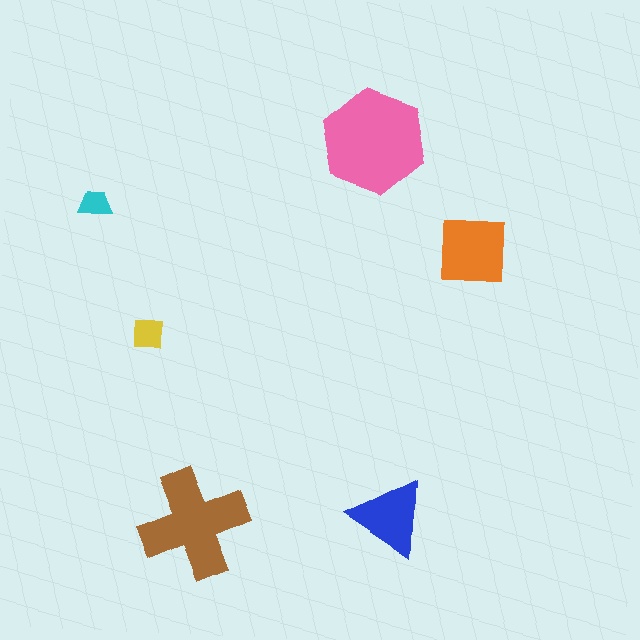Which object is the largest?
The pink hexagon.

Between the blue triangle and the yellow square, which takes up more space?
The blue triangle.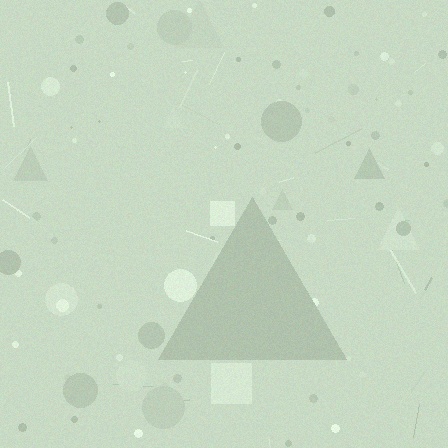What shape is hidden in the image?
A triangle is hidden in the image.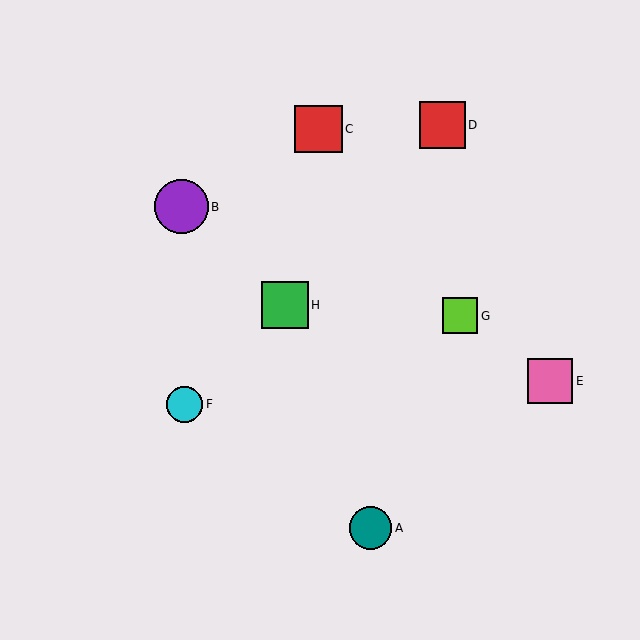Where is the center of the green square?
The center of the green square is at (285, 305).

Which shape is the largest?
The purple circle (labeled B) is the largest.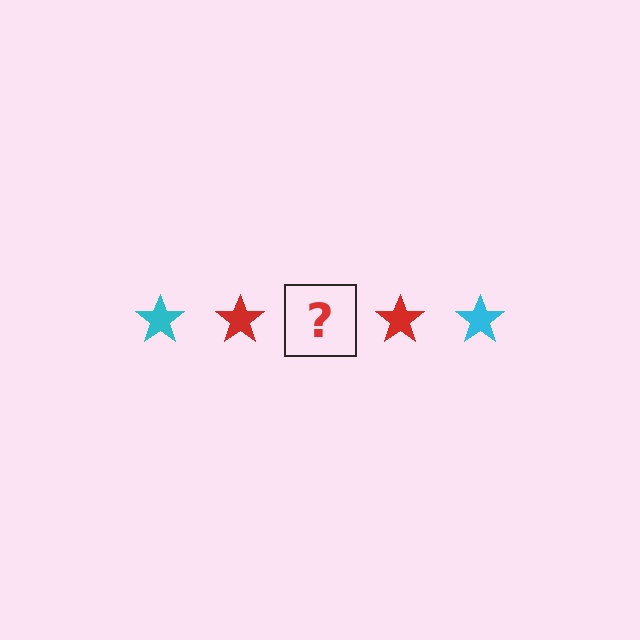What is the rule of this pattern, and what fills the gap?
The rule is that the pattern cycles through cyan, red stars. The gap should be filled with a cyan star.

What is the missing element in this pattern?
The missing element is a cyan star.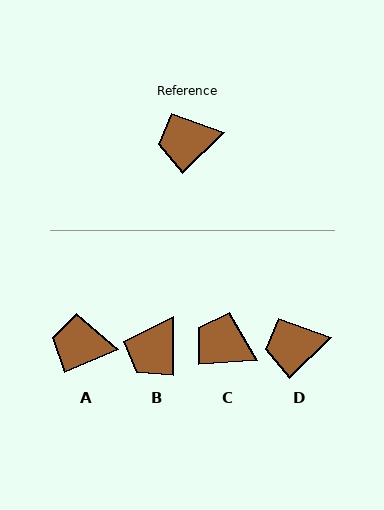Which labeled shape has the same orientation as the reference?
D.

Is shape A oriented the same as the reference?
No, it is off by about 21 degrees.